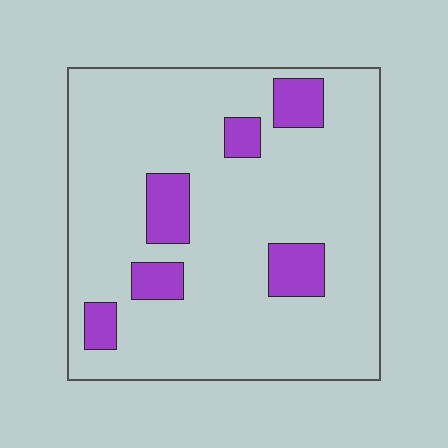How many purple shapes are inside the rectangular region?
6.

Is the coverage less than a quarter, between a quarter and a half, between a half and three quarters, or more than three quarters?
Less than a quarter.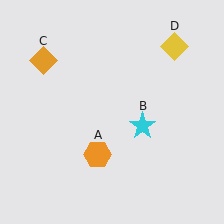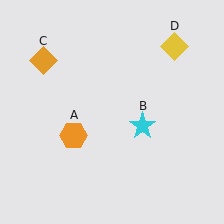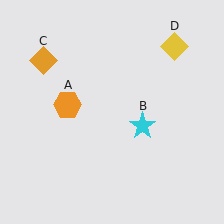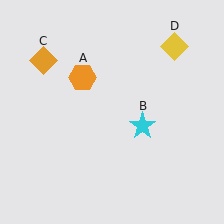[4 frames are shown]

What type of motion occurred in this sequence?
The orange hexagon (object A) rotated clockwise around the center of the scene.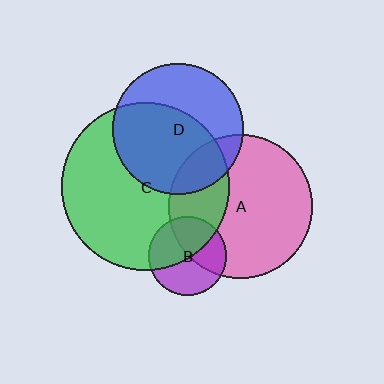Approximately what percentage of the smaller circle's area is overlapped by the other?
Approximately 20%.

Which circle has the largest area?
Circle C (green).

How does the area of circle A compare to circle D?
Approximately 1.2 times.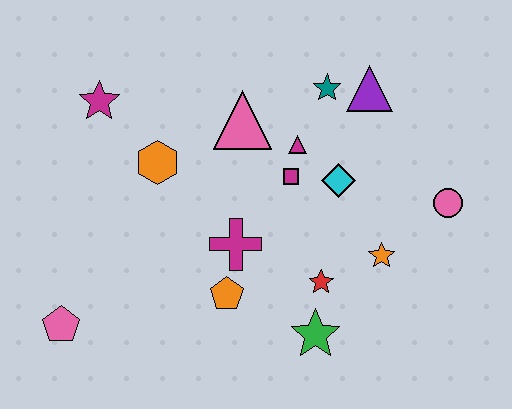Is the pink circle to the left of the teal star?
No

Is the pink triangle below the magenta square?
No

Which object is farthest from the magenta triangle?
The pink pentagon is farthest from the magenta triangle.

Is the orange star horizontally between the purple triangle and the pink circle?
Yes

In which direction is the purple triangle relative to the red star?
The purple triangle is above the red star.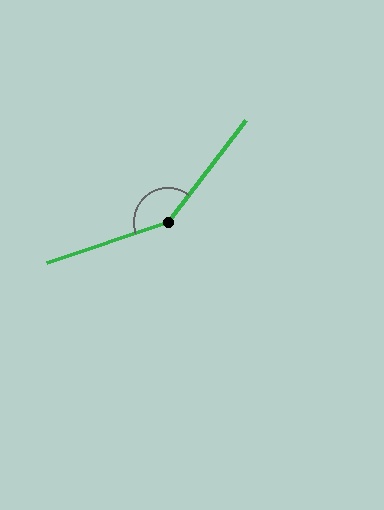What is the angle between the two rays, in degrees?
Approximately 146 degrees.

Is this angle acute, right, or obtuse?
It is obtuse.